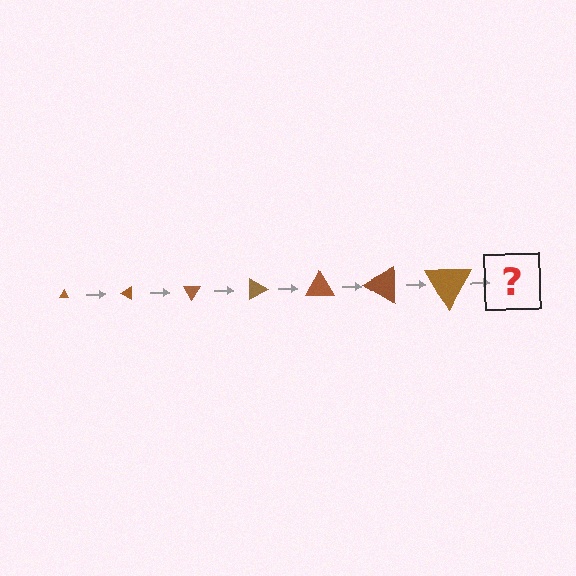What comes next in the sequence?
The next element should be a triangle, larger than the previous one and rotated 210 degrees from the start.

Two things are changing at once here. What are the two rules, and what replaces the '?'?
The two rules are that the triangle grows larger each step and it rotates 30 degrees each step. The '?' should be a triangle, larger than the previous one and rotated 210 degrees from the start.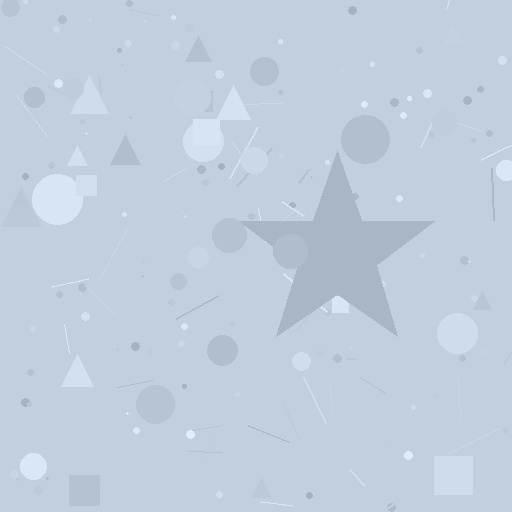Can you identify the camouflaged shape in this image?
The camouflaged shape is a star.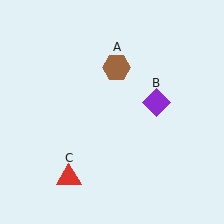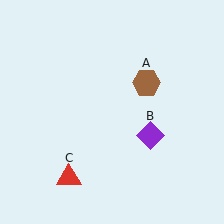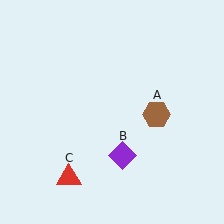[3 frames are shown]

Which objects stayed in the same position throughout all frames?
Red triangle (object C) remained stationary.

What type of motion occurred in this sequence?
The brown hexagon (object A), purple diamond (object B) rotated clockwise around the center of the scene.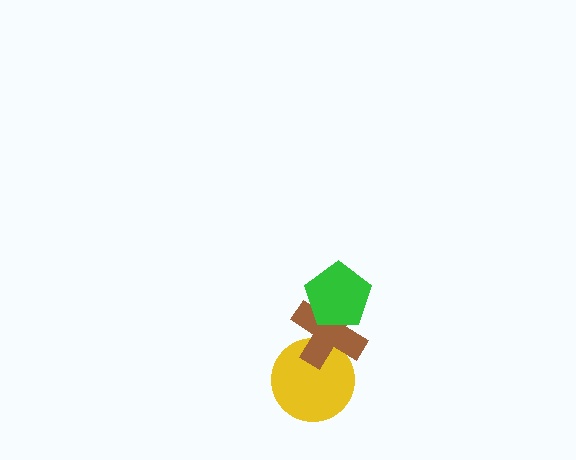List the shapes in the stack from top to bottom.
From top to bottom: the green pentagon, the brown cross, the yellow circle.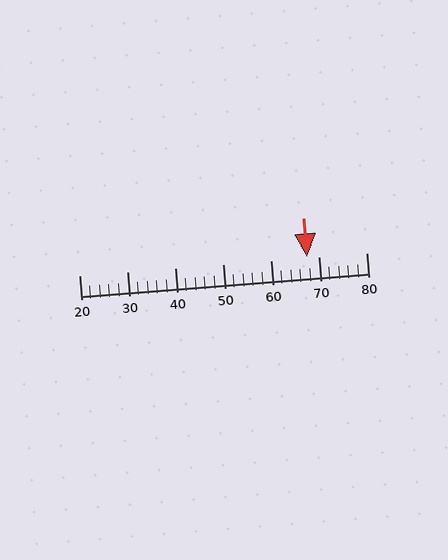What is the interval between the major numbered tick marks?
The major tick marks are spaced 10 units apart.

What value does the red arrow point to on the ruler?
The red arrow points to approximately 68.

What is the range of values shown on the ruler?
The ruler shows values from 20 to 80.